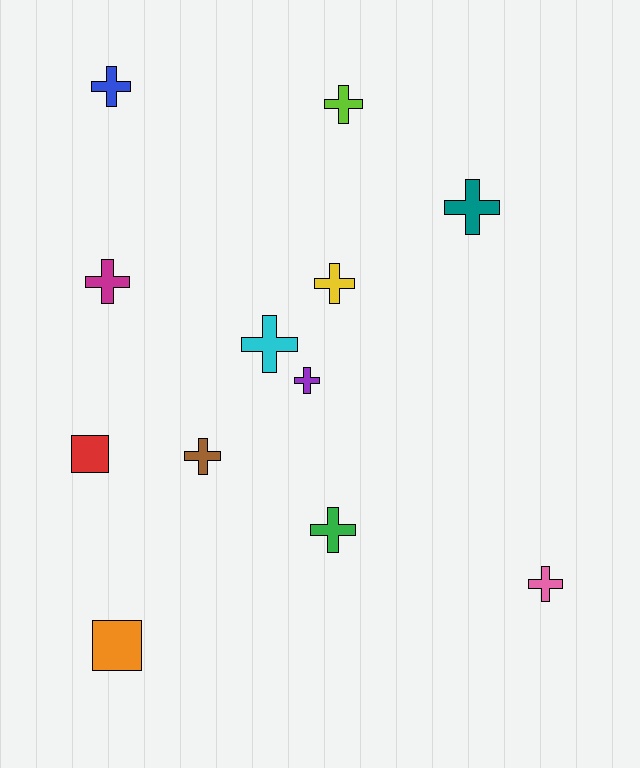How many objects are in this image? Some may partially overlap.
There are 12 objects.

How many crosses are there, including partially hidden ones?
There are 10 crosses.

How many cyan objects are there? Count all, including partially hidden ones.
There is 1 cyan object.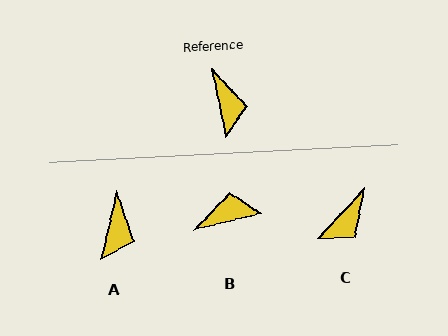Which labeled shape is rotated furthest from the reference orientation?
B, about 92 degrees away.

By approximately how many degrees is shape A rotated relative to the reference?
Approximately 25 degrees clockwise.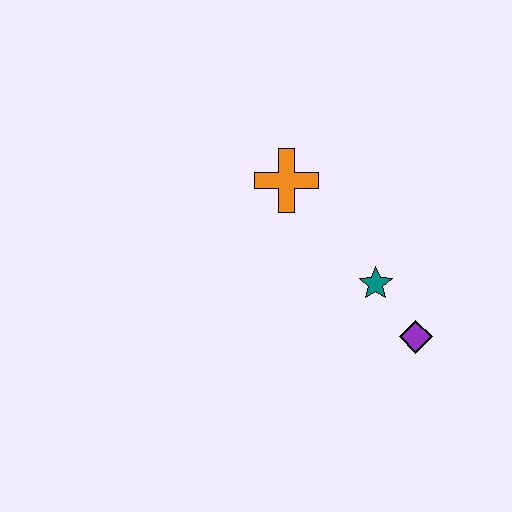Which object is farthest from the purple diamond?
The orange cross is farthest from the purple diamond.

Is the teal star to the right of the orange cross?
Yes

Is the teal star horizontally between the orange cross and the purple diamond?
Yes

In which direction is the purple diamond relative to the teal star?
The purple diamond is below the teal star.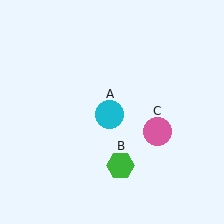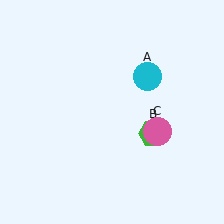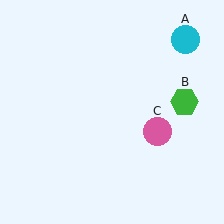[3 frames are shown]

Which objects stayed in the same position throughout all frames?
Pink circle (object C) remained stationary.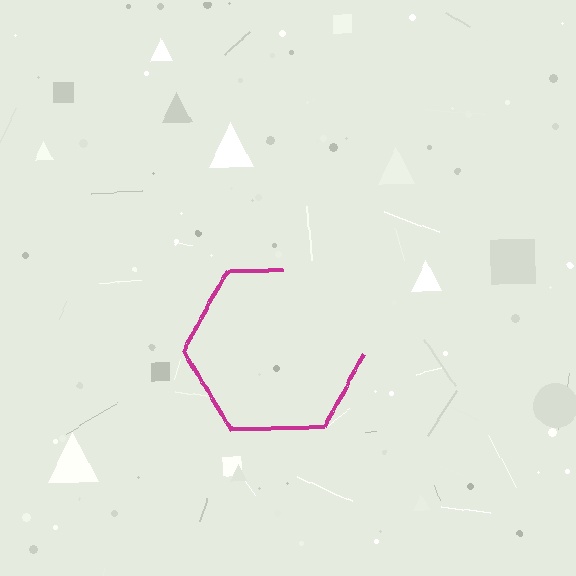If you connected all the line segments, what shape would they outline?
They would outline a hexagon.